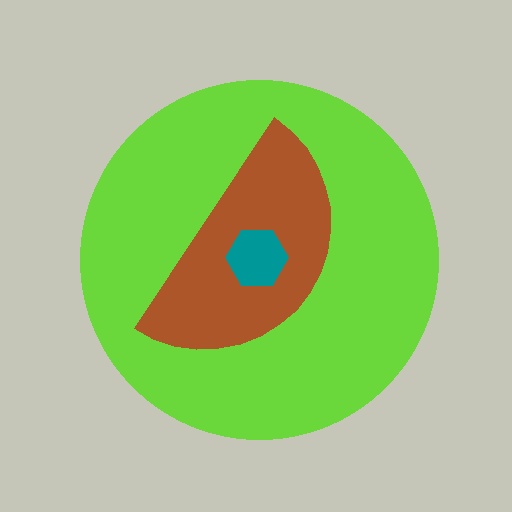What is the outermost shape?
The lime circle.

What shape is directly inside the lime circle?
The brown semicircle.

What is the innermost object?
The teal hexagon.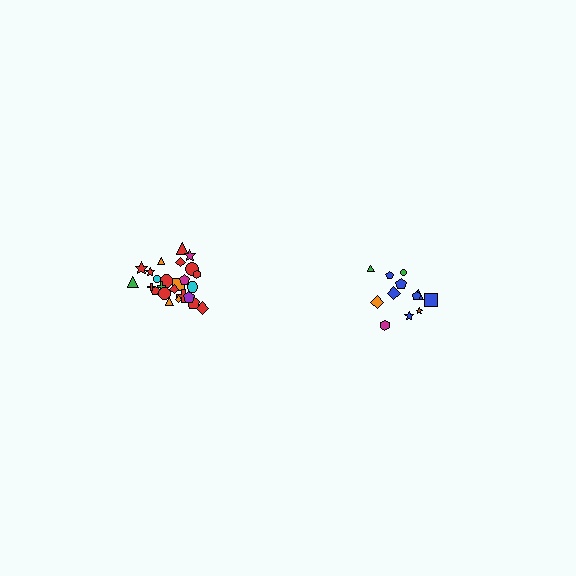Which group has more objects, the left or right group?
The left group.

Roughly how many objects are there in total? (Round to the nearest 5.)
Roughly 35 objects in total.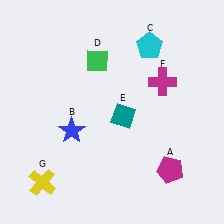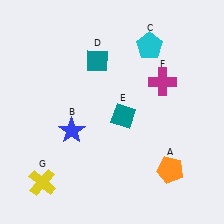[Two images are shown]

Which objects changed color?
A changed from magenta to orange. D changed from green to teal.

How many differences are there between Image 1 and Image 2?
There are 2 differences between the two images.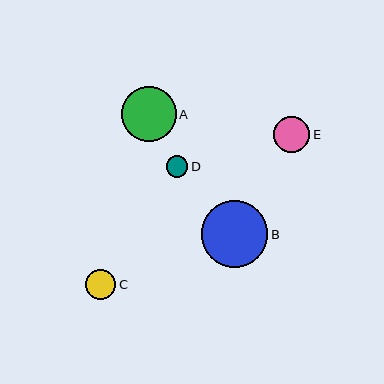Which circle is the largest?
Circle B is the largest with a size of approximately 66 pixels.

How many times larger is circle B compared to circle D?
Circle B is approximately 3.0 times the size of circle D.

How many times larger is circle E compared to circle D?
Circle E is approximately 1.7 times the size of circle D.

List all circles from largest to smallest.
From largest to smallest: B, A, E, C, D.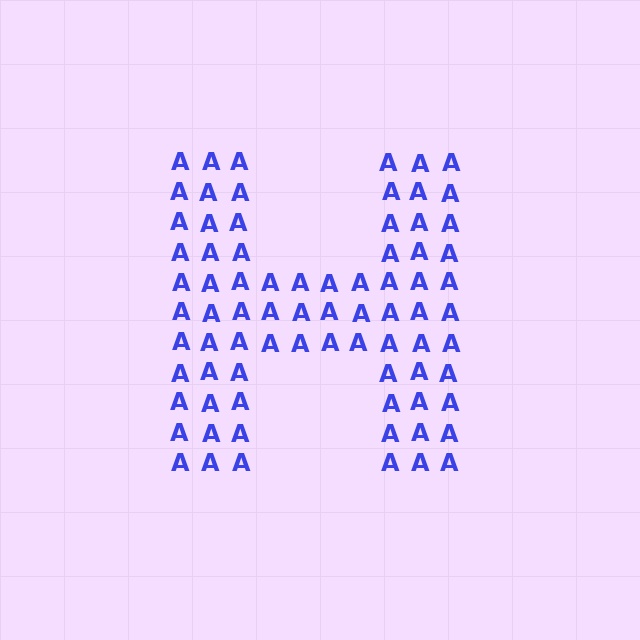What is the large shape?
The large shape is the letter H.